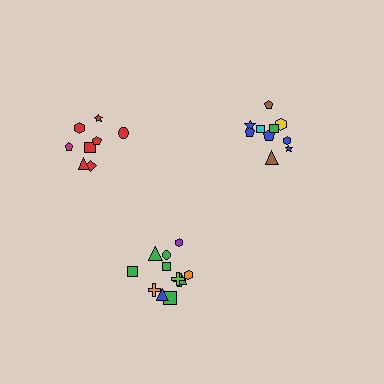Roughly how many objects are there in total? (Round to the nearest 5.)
Roughly 30 objects in total.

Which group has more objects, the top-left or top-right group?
The top-right group.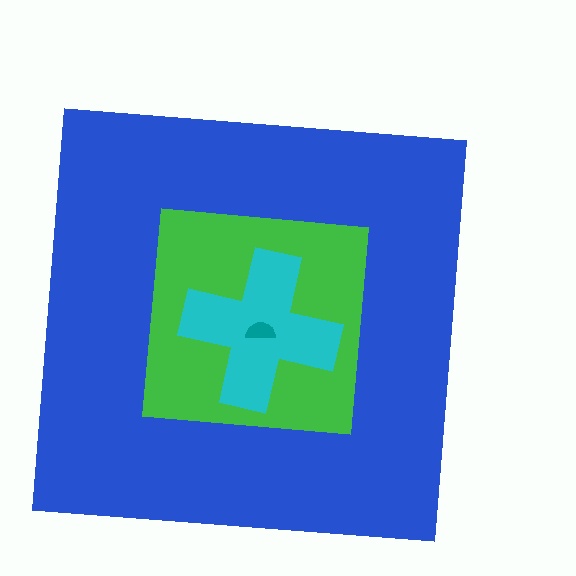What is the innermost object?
The teal semicircle.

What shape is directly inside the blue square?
The green square.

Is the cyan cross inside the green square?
Yes.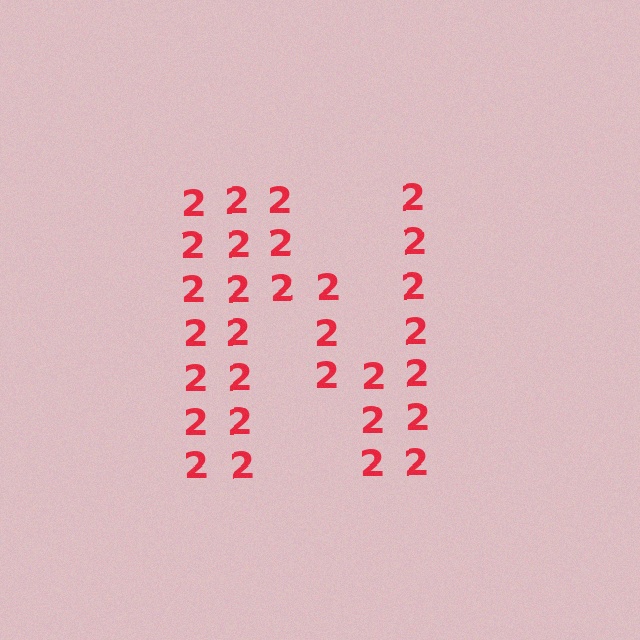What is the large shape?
The large shape is the letter N.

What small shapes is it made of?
It is made of small digit 2's.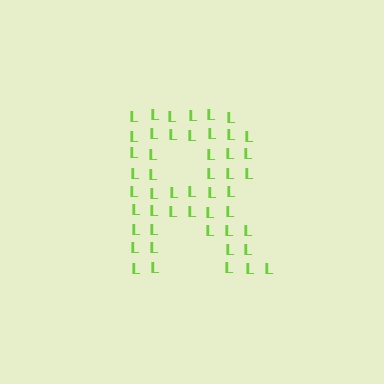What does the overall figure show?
The overall figure shows the letter R.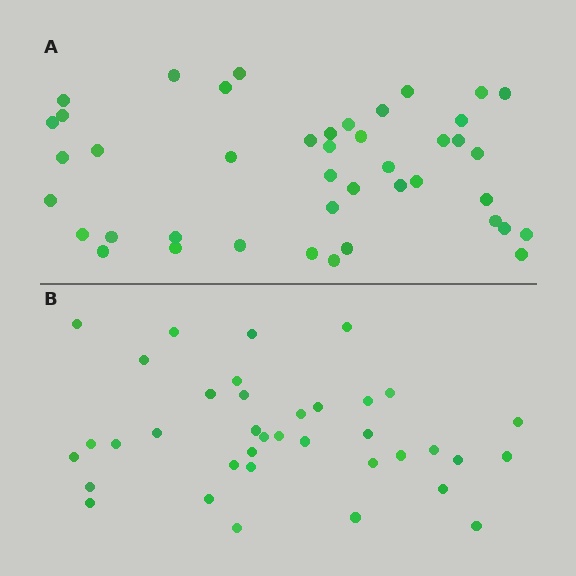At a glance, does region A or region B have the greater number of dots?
Region A (the top region) has more dots.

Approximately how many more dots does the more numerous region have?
Region A has about 6 more dots than region B.